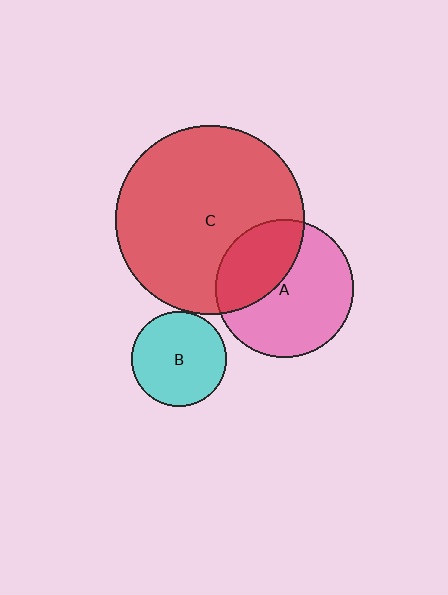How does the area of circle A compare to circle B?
Approximately 2.1 times.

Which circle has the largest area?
Circle C (red).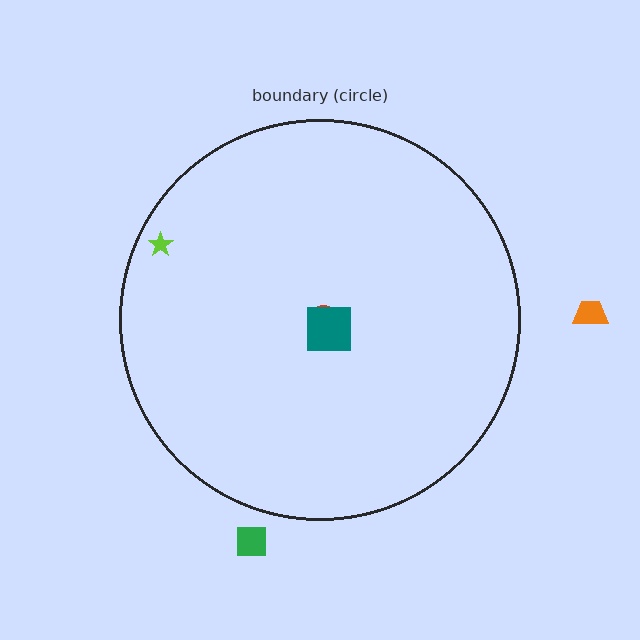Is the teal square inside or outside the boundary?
Inside.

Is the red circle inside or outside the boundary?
Inside.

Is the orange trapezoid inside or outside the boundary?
Outside.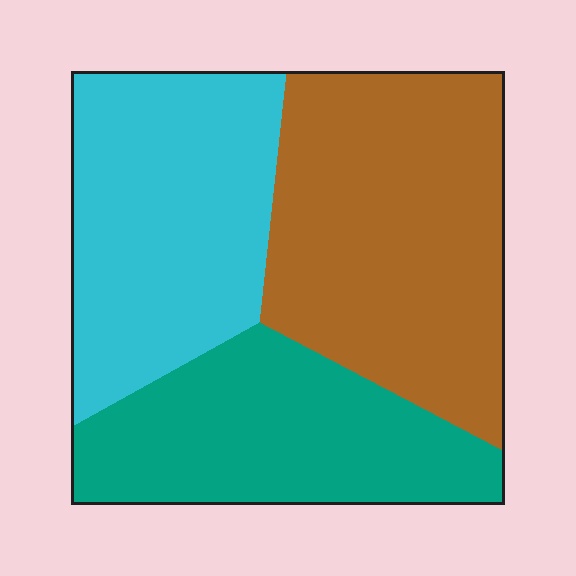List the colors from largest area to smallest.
From largest to smallest: brown, cyan, teal.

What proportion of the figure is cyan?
Cyan takes up about one third (1/3) of the figure.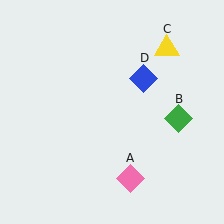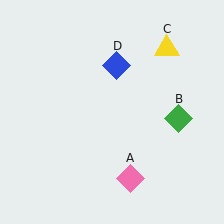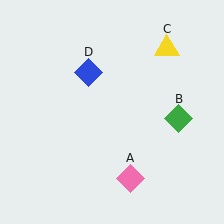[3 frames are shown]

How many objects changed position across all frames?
1 object changed position: blue diamond (object D).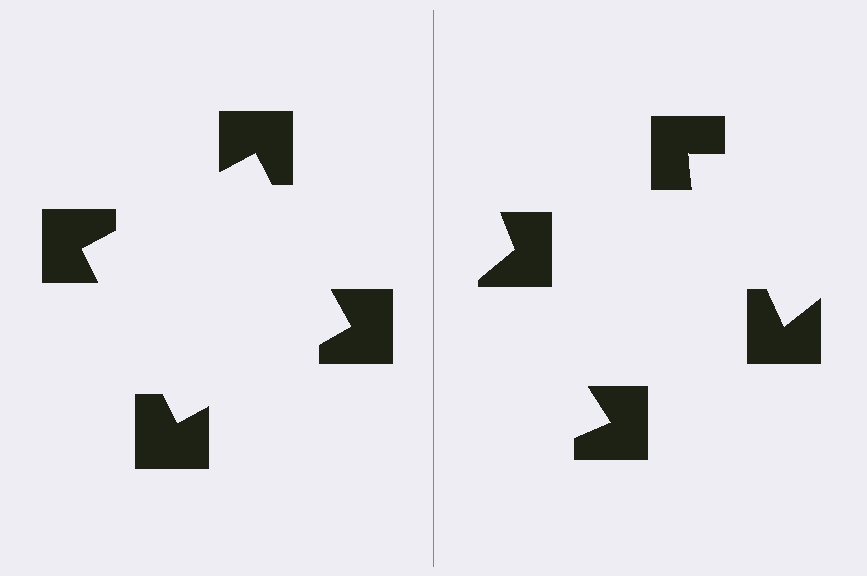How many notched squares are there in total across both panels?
8 — 4 on each side.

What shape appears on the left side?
An illusory square.